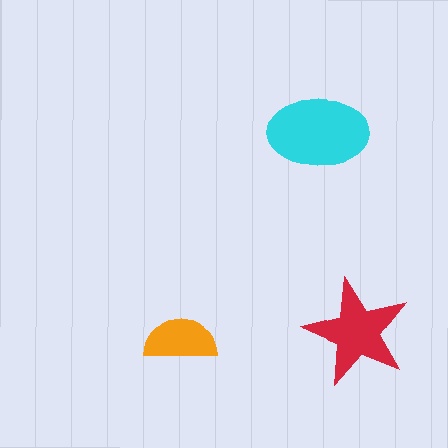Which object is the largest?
The cyan ellipse.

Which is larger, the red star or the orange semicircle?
The red star.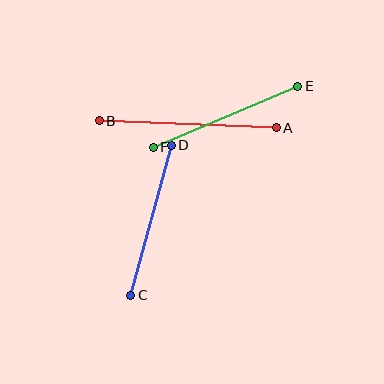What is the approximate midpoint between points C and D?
The midpoint is at approximately (151, 220) pixels.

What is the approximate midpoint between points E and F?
The midpoint is at approximately (226, 117) pixels.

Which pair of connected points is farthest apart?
Points A and B are farthest apart.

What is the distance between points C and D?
The distance is approximately 155 pixels.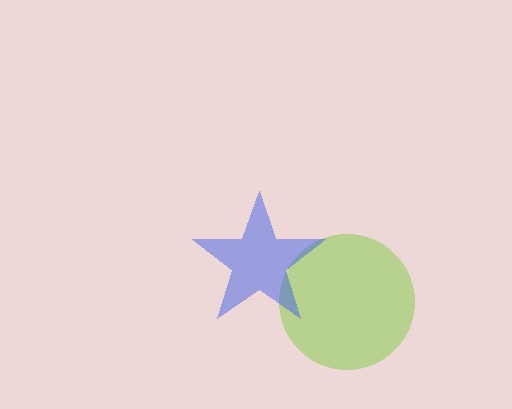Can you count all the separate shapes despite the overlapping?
Yes, there are 2 separate shapes.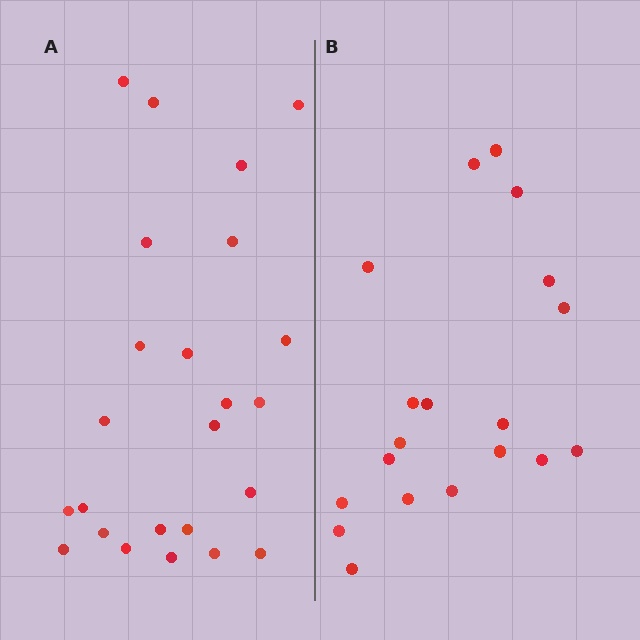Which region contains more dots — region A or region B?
Region A (the left region) has more dots.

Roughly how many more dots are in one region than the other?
Region A has about 5 more dots than region B.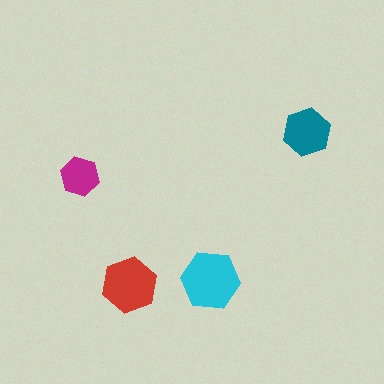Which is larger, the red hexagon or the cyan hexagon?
The cyan one.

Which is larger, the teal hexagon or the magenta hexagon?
The teal one.